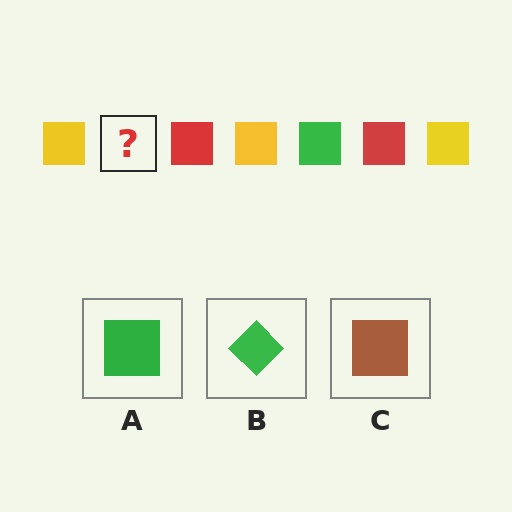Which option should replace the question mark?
Option A.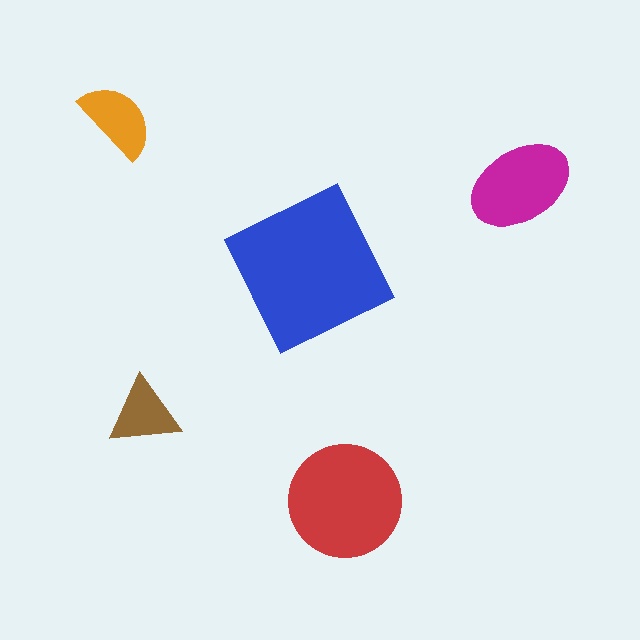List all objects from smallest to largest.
The brown triangle, the orange semicircle, the magenta ellipse, the red circle, the blue square.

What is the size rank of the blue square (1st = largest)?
1st.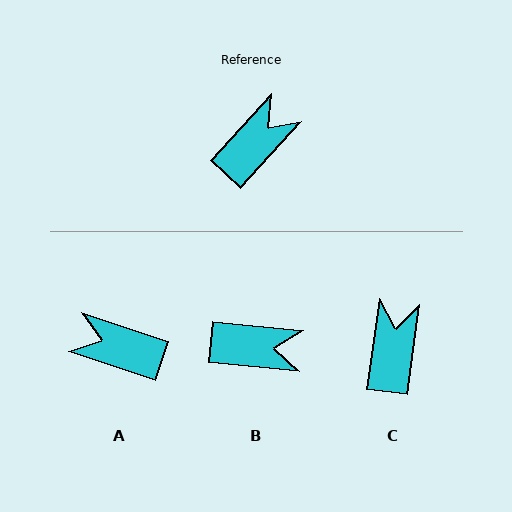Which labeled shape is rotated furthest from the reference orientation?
A, about 114 degrees away.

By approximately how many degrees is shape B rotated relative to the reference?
Approximately 53 degrees clockwise.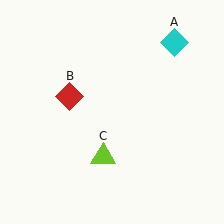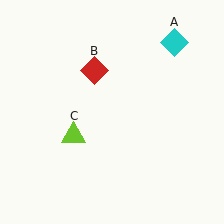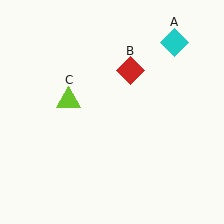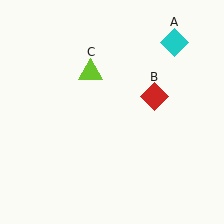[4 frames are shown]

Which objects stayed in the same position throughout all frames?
Cyan diamond (object A) remained stationary.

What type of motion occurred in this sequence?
The red diamond (object B), lime triangle (object C) rotated clockwise around the center of the scene.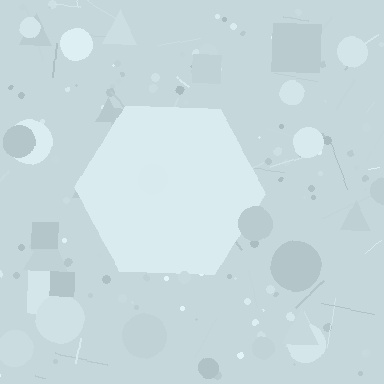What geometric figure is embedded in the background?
A hexagon is embedded in the background.